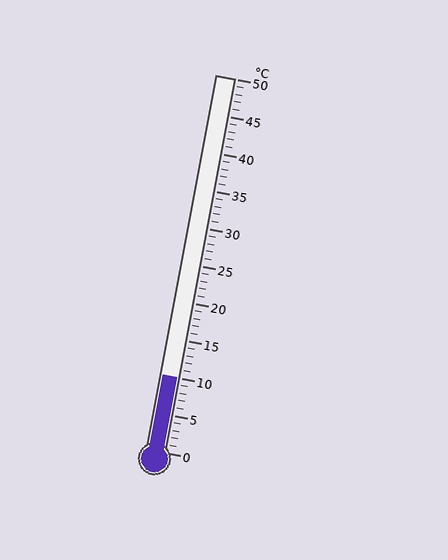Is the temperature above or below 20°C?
The temperature is below 20°C.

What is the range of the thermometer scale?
The thermometer scale ranges from 0°C to 50°C.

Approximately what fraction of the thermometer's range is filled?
The thermometer is filled to approximately 20% of its range.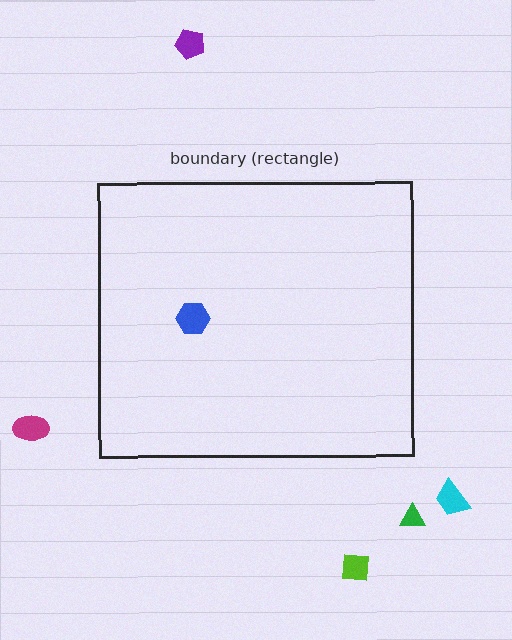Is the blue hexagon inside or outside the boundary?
Inside.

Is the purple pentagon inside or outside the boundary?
Outside.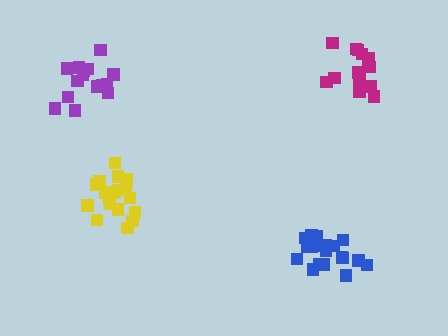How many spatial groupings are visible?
There are 4 spatial groupings.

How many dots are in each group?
Group 1: 19 dots, Group 2: 19 dots, Group 3: 17 dots, Group 4: 15 dots (70 total).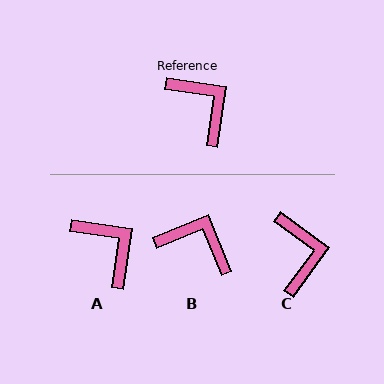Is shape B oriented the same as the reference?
No, it is off by about 31 degrees.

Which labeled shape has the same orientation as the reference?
A.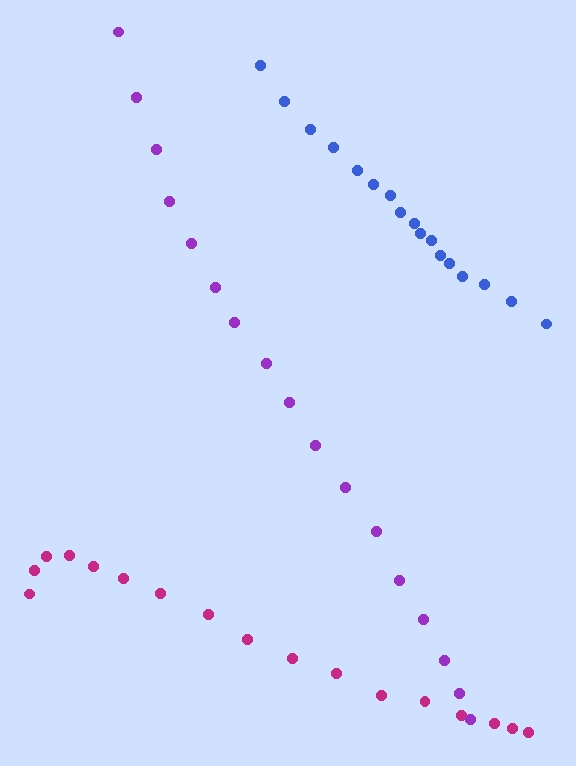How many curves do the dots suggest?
There are 3 distinct paths.